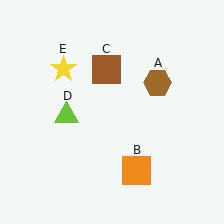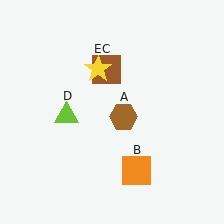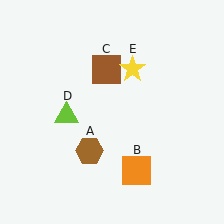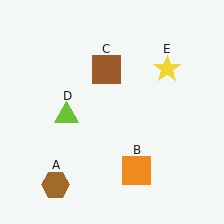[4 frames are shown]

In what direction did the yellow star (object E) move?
The yellow star (object E) moved right.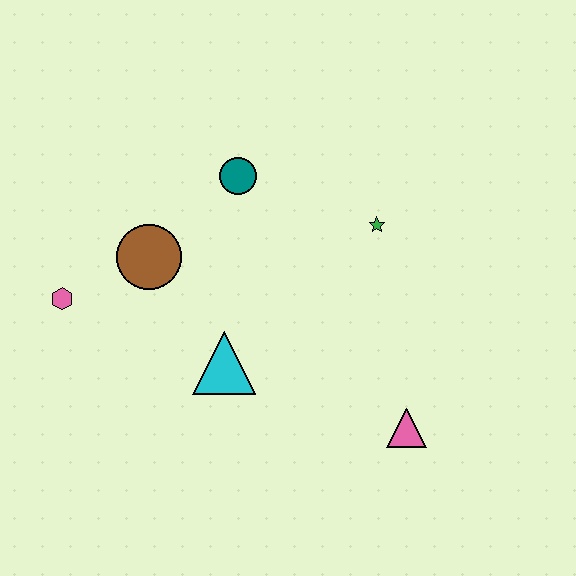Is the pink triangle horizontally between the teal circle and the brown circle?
No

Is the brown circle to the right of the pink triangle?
No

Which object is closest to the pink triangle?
The cyan triangle is closest to the pink triangle.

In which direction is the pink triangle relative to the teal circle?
The pink triangle is below the teal circle.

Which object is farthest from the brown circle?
The pink triangle is farthest from the brown circle.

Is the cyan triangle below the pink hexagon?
Yes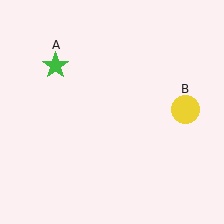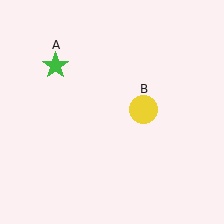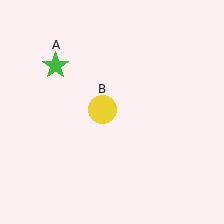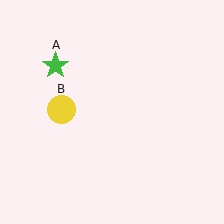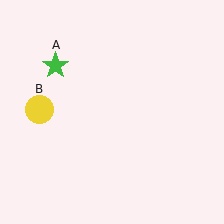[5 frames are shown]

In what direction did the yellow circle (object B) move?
The yellow circle (object B) moved left.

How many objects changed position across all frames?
1 object changed position: yellow circle (object B).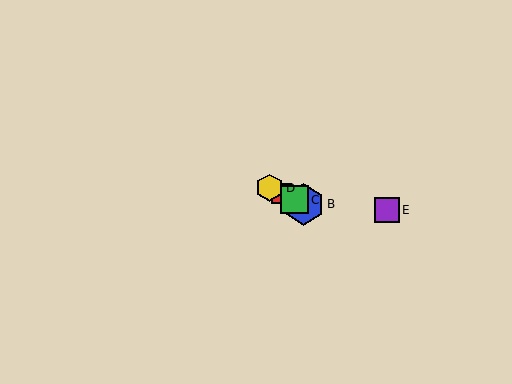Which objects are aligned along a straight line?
Objects A, B, C, D are aligned along a straight line.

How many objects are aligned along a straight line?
4 objects (A, B, C, D) are aligned along a straight line.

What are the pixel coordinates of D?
Object D is at (270, 188).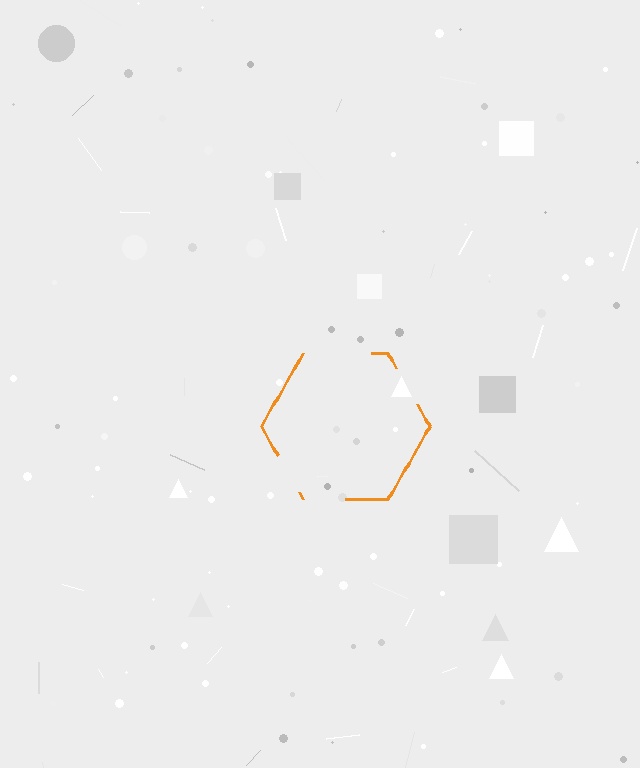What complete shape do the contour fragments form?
The contour fragments form a hexagon.